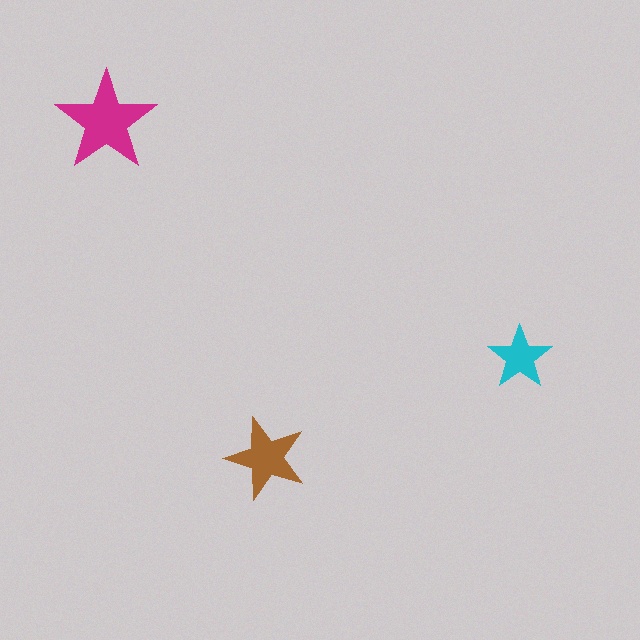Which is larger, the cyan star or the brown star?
The brown one.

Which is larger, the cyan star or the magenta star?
The magenta one.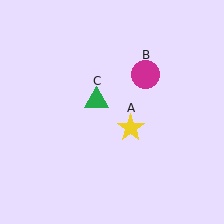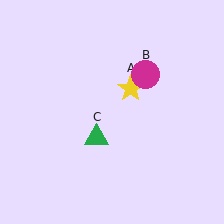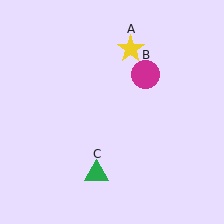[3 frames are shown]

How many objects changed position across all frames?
2 objects changed position: yellow star (object A), green triangle (object C).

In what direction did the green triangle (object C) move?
The green triangle (object C) moved down.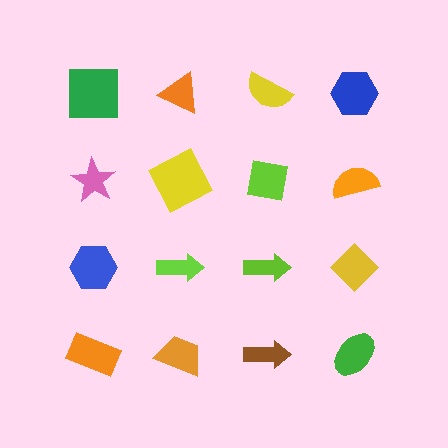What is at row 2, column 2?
A yellow square.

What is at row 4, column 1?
An orange rectangle.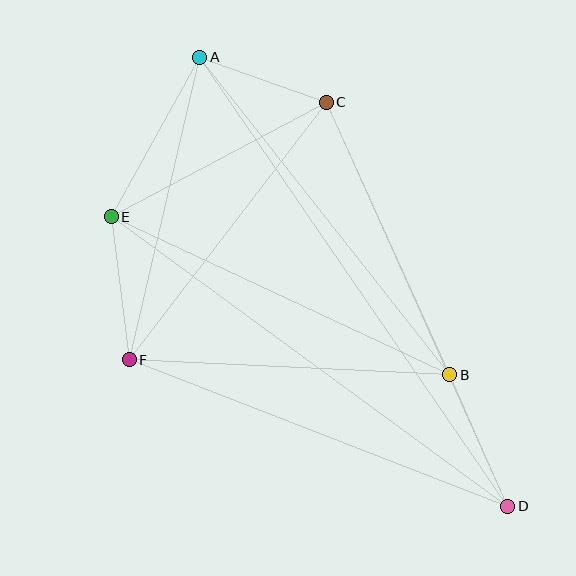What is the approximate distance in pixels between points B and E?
The distance between B and E is approximately 374 pixels.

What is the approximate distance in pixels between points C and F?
The distance between C and F is approximately 324 pixels.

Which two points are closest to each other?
Points A and C are closest to each other.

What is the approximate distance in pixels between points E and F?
The distance between E and F is approximately 144 pixels.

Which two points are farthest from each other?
Points A and D are farthest from each other.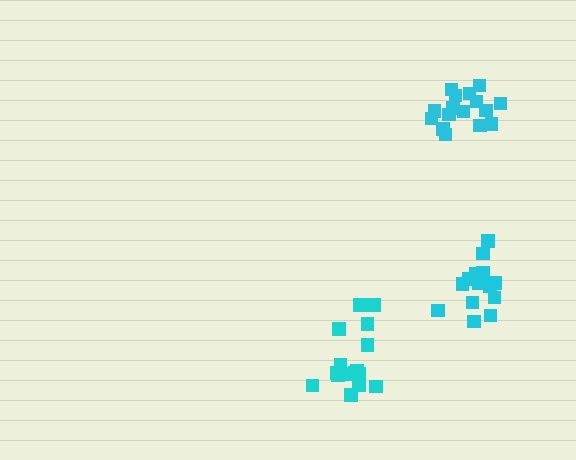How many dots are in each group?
Group 1: 16 dots, Group 2: 17 dots, Group 3: 17 dots (50 total).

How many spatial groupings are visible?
There are 3 spatial groupings.